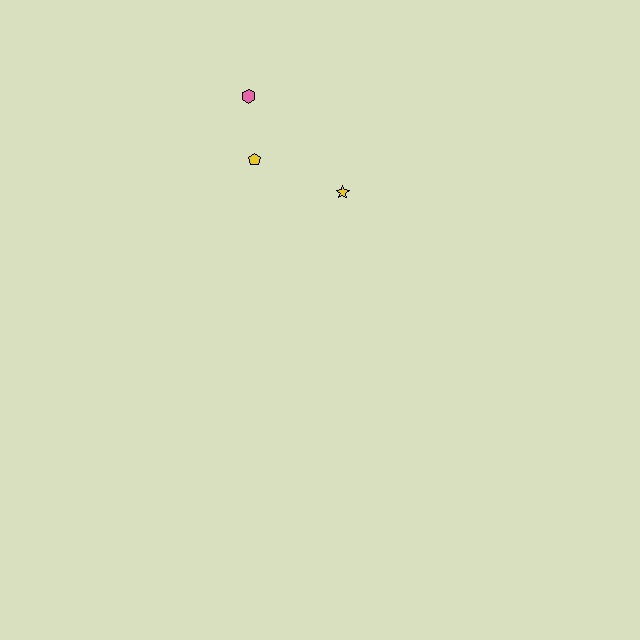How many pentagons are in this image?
There is 1 pentagon.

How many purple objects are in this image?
There are no purple objects.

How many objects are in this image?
There are 3 objects.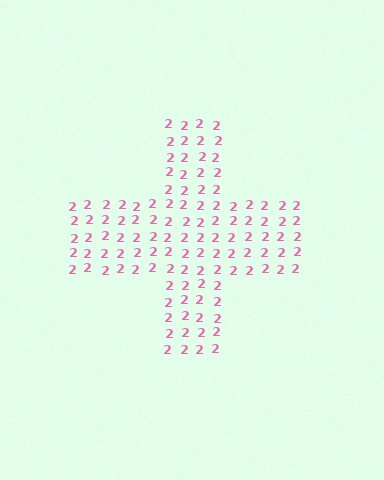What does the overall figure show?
The overall figure shows a cross.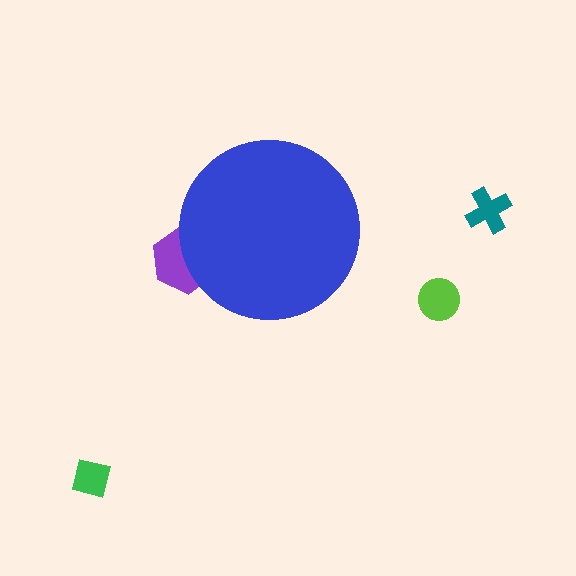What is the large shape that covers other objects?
A blue circle.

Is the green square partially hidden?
No, the green square is fully visible.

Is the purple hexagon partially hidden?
Yes, the purple hexagon is partially hidden behind the blue circle.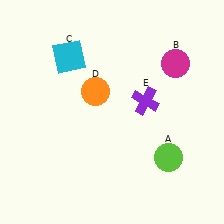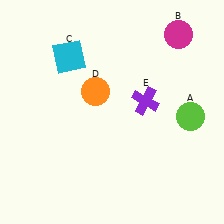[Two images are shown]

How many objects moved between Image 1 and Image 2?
2 objects moved between the two images.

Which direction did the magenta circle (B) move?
The magenta circle (B) moved up.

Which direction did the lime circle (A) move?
The lime circle (A) moved up.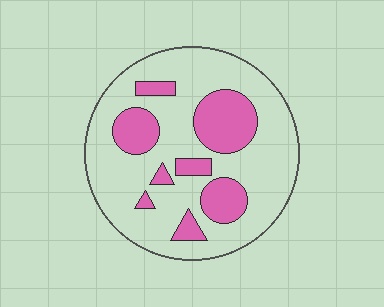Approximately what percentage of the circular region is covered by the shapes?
Approximately 25%.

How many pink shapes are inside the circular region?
8.